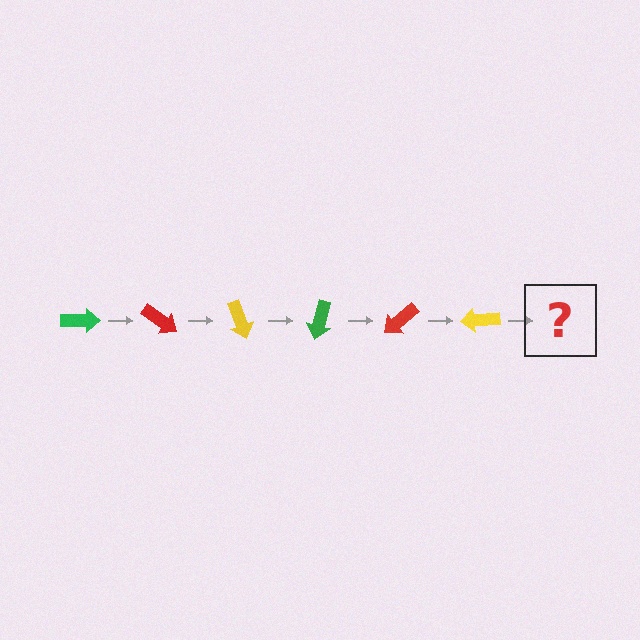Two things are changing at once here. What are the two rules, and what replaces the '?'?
The two rules are that it rotates 35 degrees each step and the color cycles through green, red, and yellow. The '?' should be a green arrow, rotated 210 degrees from the start.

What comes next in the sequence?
The next element should be a green arrow, rotated 210 degrees from the start.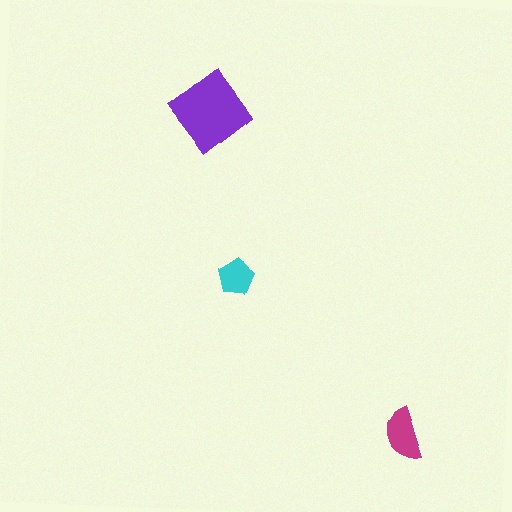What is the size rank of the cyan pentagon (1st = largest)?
3rd.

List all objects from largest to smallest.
The purple diamond, the magenta semicircle, the cyan pentagon.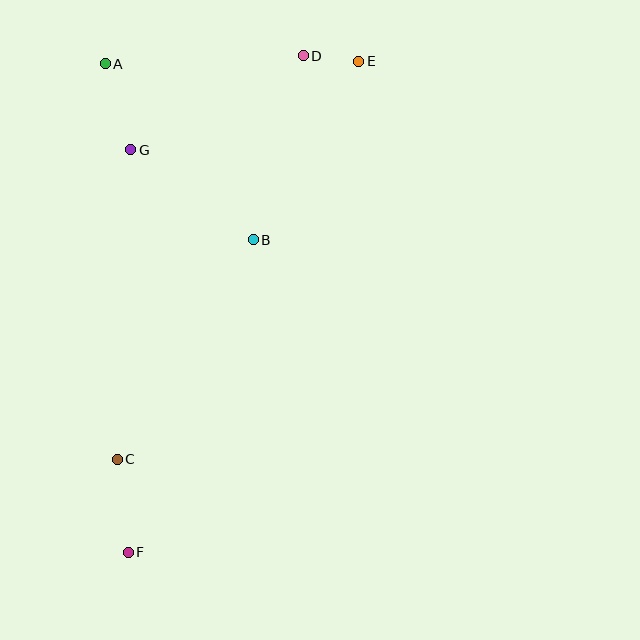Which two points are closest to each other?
Points D and E are closest to each other.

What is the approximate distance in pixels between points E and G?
The distance between E and G is approximately 244 pixels.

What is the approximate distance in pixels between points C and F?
The distance between C and F is approximately 94 pixels.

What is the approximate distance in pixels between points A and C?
The distance between A and C is approximately 396 pixels.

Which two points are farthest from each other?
Points E and F are farthest from each other.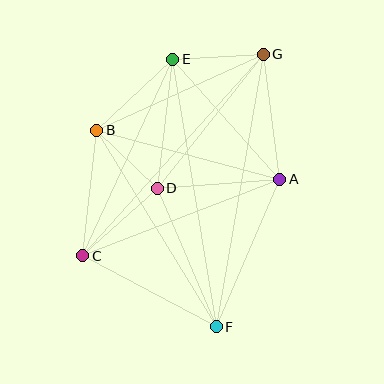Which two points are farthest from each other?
Points F and G are farthest from each other.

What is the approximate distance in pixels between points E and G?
The distance between E and G is approximately 91 pixels.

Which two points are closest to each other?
Points B and D are closest to each other.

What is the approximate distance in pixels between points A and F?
The distance between A and F is approximately 161 pixels.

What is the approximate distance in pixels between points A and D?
The distance between A and D is approximately 123 pixels.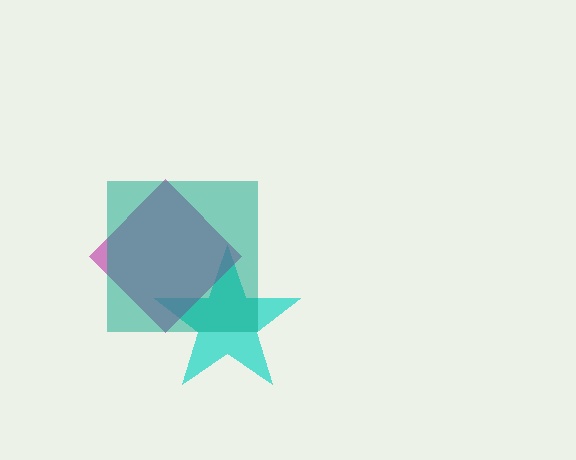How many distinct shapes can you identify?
There are 3 distinct shapes: a cyan star, a magenta diamond, a teal square.